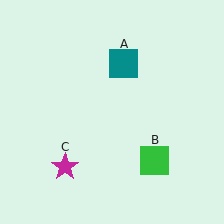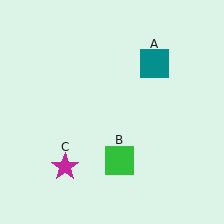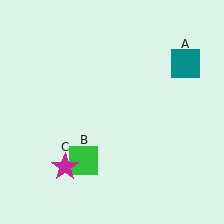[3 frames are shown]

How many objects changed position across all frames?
2 objects changed position: teal square (object A), green square (object B).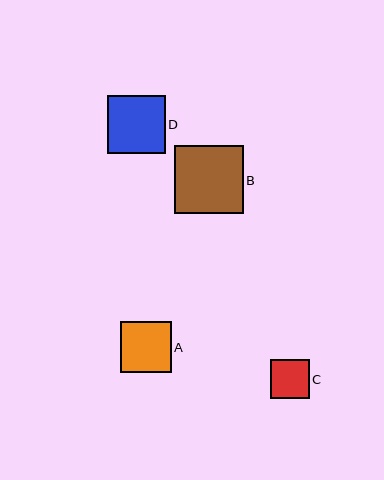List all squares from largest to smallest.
From largest to smallest: B, D, A, C.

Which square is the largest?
Square B is the largest with a size of approximately 68 pixels.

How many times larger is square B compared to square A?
Square B is approximately 1.3 times the size of square A.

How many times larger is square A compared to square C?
Square A is approximately 1.3 times the size of square C.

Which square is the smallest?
Square C is the smallest with a size of approximately 39 pixels.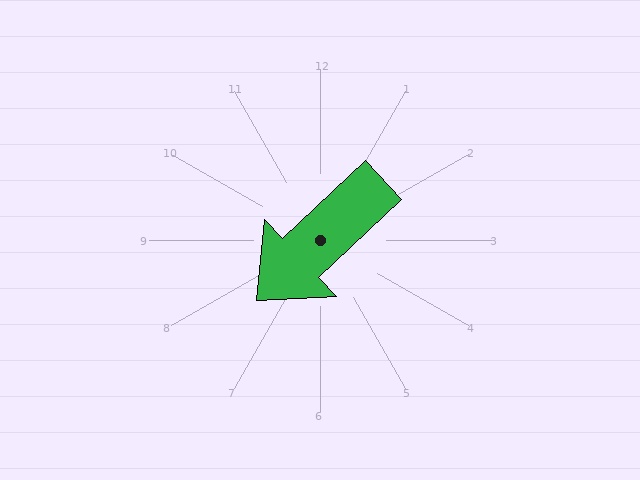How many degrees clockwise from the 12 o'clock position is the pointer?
Approximately 227 degrees.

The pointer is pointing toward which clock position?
Roughly 8 o'clock.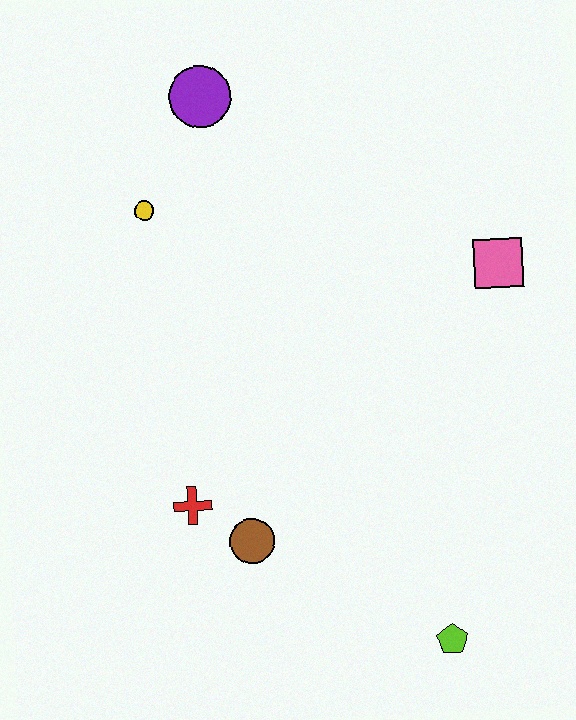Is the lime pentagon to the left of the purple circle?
No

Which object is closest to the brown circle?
The red cross is closest to the brown circle.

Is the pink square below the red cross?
No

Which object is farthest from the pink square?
The red cross is farthest from the pink square.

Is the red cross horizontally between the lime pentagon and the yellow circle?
Yes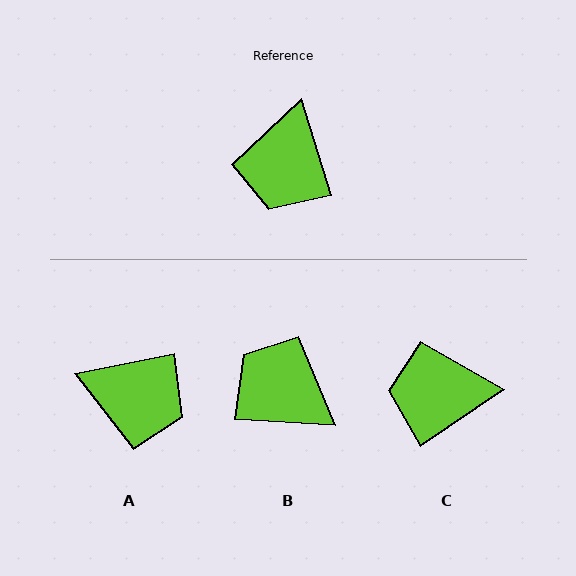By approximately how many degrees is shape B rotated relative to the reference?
Approximately 111 degrees clockwise.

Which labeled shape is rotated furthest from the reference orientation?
B, about 111 degrees away.